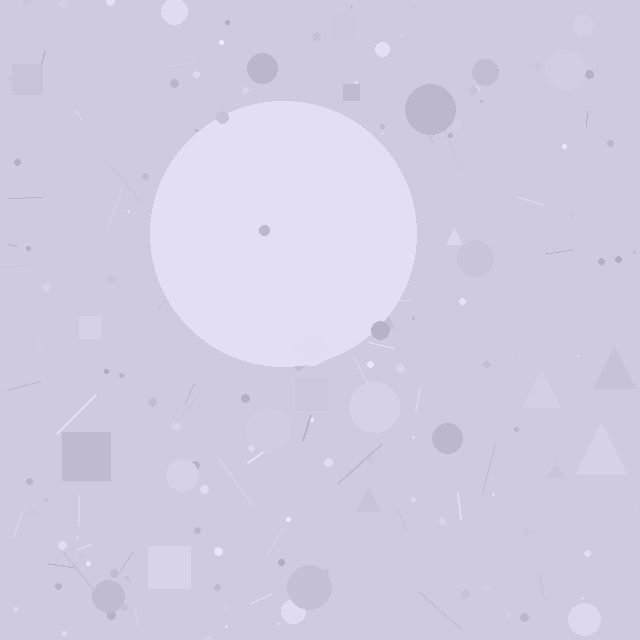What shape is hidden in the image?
A circle is hidden in the image.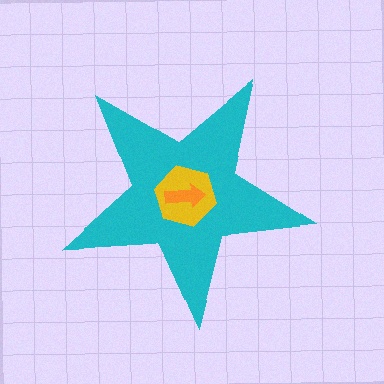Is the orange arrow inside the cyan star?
Yes.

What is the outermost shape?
The cyan star.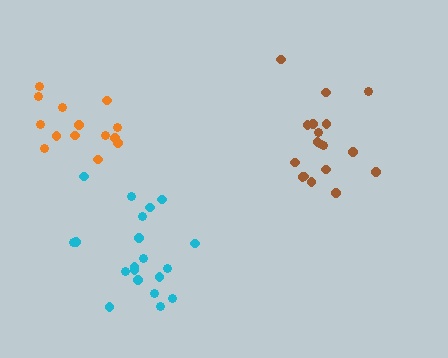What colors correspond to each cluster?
The clusters are colored: orange, cyan, brown.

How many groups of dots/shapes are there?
There are 3 groups.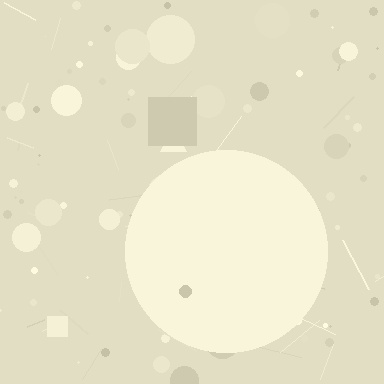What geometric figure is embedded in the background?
A circle is embedded in the background.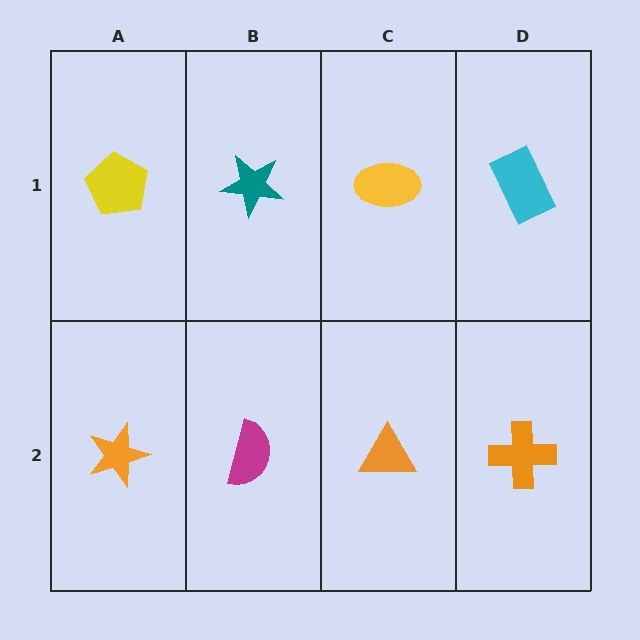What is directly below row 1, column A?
An orange star.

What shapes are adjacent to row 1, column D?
An orange cross (row 2, column D), a yellow ellipse (row 1, column C).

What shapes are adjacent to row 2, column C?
A yellow ellipse (row 1, column C), a magenta semicircle (row 2, column B), an orange cross (row 2, column D).